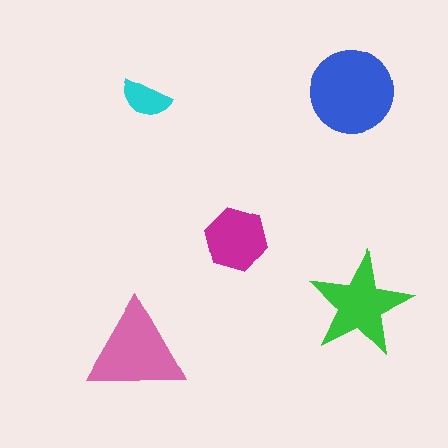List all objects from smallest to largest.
The cyan semicircle, the magenta hexagon, the green star, the pink triangle, the blue circle.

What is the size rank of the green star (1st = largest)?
3rd.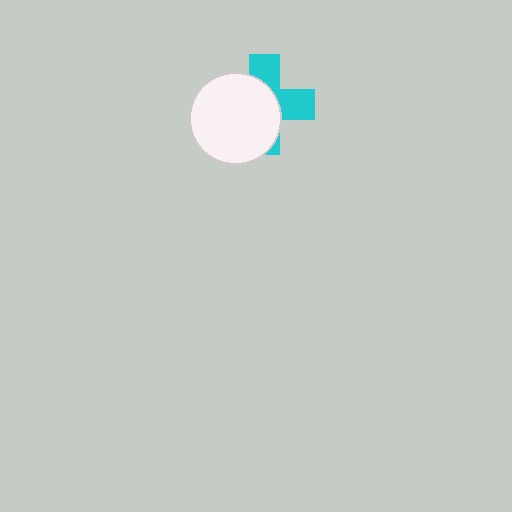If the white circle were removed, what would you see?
You would see the complete cyan cross.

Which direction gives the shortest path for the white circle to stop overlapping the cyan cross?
Moving toward the lower-left gives the shortest separation.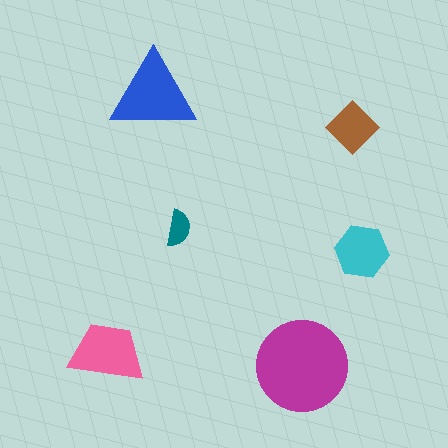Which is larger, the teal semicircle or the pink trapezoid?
The pink trapezoid.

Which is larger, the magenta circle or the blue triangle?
The magenta circle.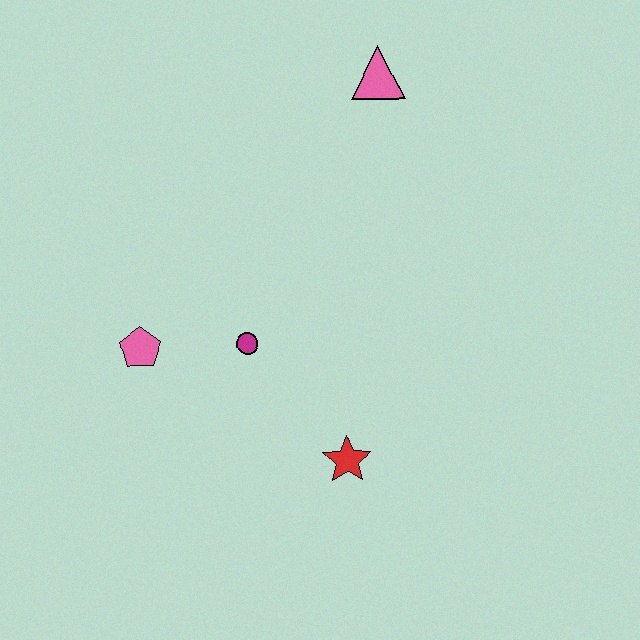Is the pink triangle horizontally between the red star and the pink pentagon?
No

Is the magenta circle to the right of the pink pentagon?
Yes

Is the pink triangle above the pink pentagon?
Yes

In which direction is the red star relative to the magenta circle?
The red star is below the magenta circle.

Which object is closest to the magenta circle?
The pink pentagon is closest to the magenta circle.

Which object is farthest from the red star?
The pink triangle is farthest from the red star.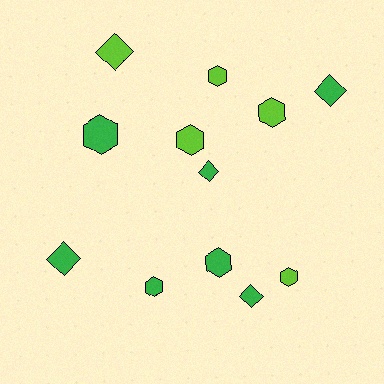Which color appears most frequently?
Green, with 7 objects.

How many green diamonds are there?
There are 4 green diamonds.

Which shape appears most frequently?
Hexagon, with 7 objects.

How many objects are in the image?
There are 12 objects.